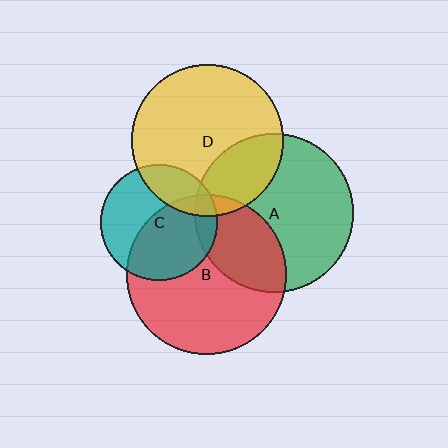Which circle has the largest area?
Circle B (red).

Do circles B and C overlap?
Yes.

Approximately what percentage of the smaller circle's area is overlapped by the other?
Approximately 55%.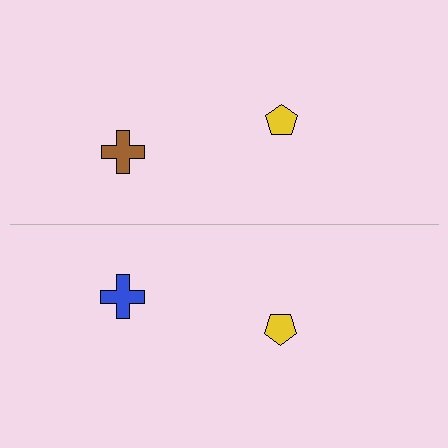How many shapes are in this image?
There are 4 shapes in this image.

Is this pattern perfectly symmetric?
No, the pattern is not perfectly symmetric. The blue cross on the bottom side breaks the symmetry — its mirror counterpart is brown.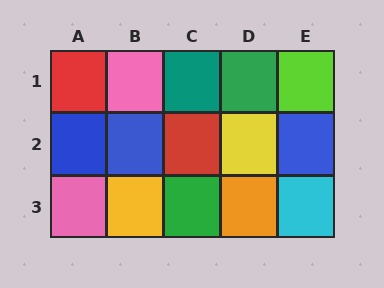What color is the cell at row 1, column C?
Teal.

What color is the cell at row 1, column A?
Red.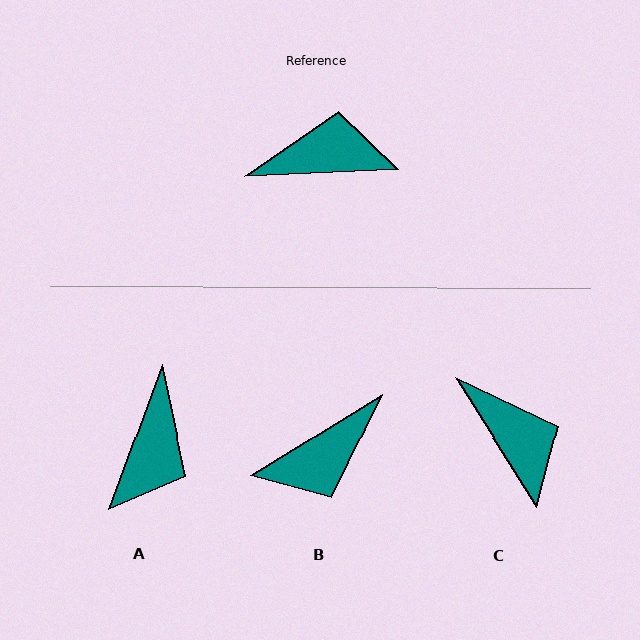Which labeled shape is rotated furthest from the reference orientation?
B, about 151 degrees away.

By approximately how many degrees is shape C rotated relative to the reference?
Approximately 60 degrees clockwise.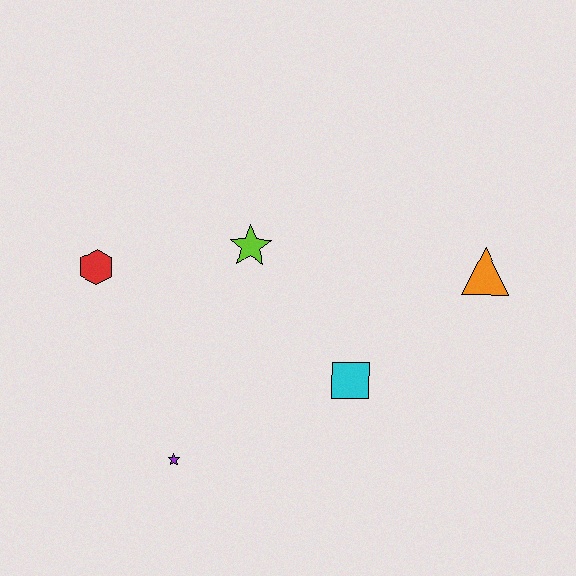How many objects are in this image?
There are 5 objects.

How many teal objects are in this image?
There are no teal objects.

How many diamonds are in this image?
There are no diamonds.